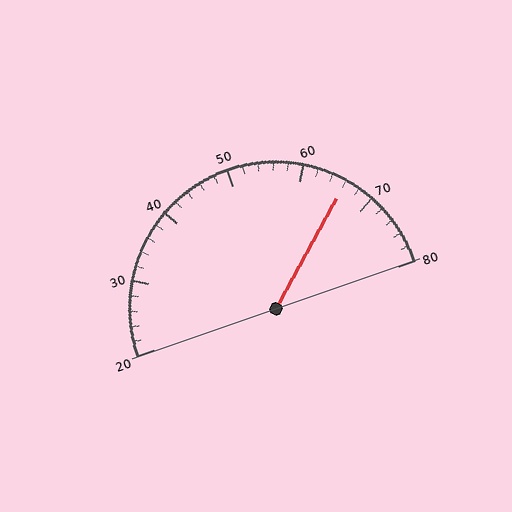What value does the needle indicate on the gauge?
The needle indicates approximately 66.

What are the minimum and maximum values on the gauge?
The gauge ranges from 20 to 80.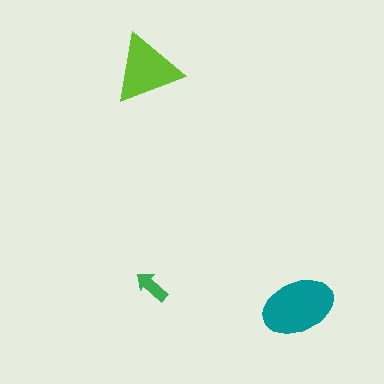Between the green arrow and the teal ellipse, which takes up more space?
The teal ellipse.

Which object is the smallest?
The green arrow.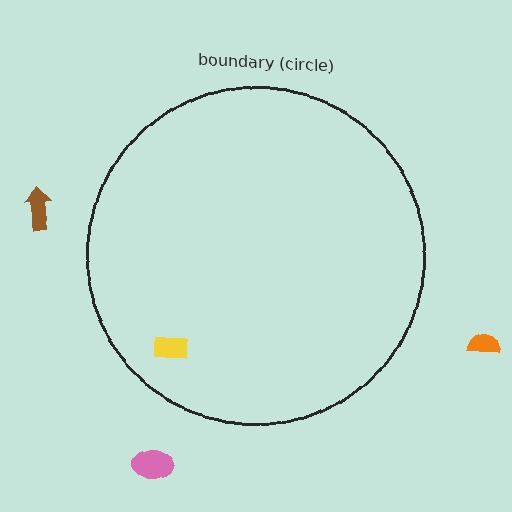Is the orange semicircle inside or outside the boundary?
Outside.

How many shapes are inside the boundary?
1 inside, 3 outside.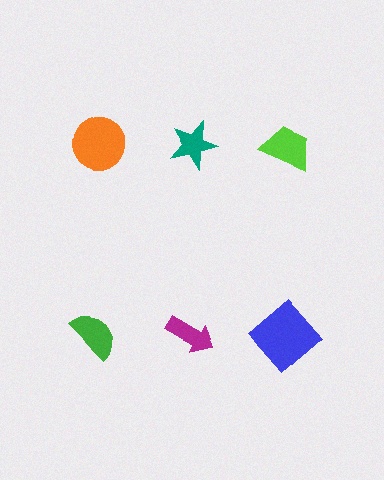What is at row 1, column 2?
A teal star.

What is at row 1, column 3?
A lime trapezoid.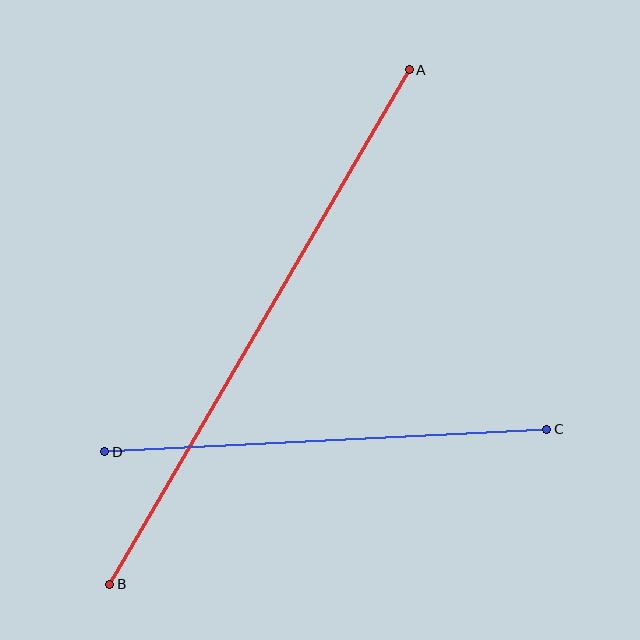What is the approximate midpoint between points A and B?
The midpoint is at approximately (260, 327) pixels.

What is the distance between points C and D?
The distance is approximately 443 pixels.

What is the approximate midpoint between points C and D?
The midpoint is at approximately (326, 440) pixels.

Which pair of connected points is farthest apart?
Points A and B are farthest apart.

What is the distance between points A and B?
The distance is approximately 595 pixels.